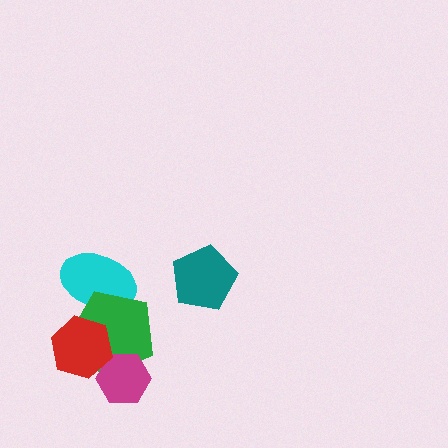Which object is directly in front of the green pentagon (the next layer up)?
The magenta hexagon is directly in front of the green pentagon.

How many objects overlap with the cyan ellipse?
1 object overlaps with the cyan ellipse.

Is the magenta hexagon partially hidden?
Yes, it is partially covered by another shape.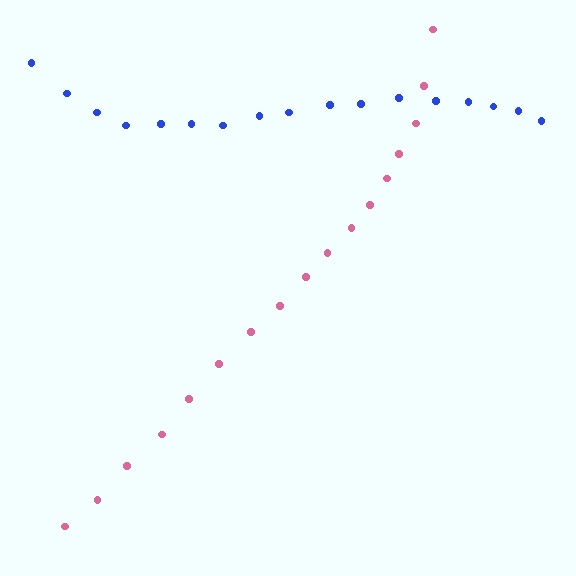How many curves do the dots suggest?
There are 2 distinct paths.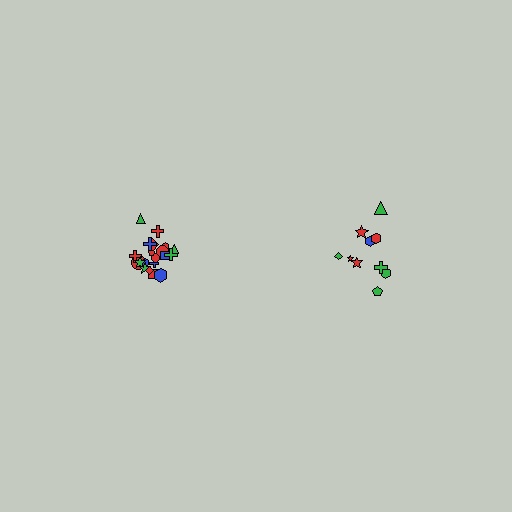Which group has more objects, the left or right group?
The left group.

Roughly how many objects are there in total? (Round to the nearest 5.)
Roughly 30 objects in total.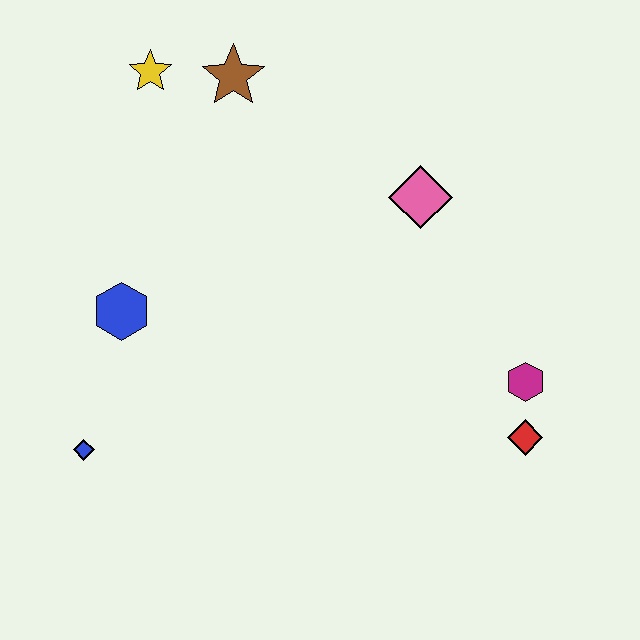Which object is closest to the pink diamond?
The magenta hexagon is closest to the pink diamond.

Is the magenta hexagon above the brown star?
No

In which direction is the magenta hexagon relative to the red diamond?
The magenta hexagon is above the red diamond.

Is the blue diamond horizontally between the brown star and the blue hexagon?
No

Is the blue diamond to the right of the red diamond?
No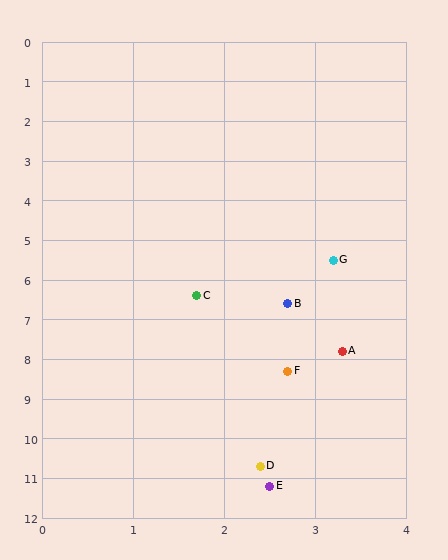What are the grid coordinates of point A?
Point A is at approximately (3.3, 7.8).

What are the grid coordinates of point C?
Point C is at approximately (1.7, 6.4).